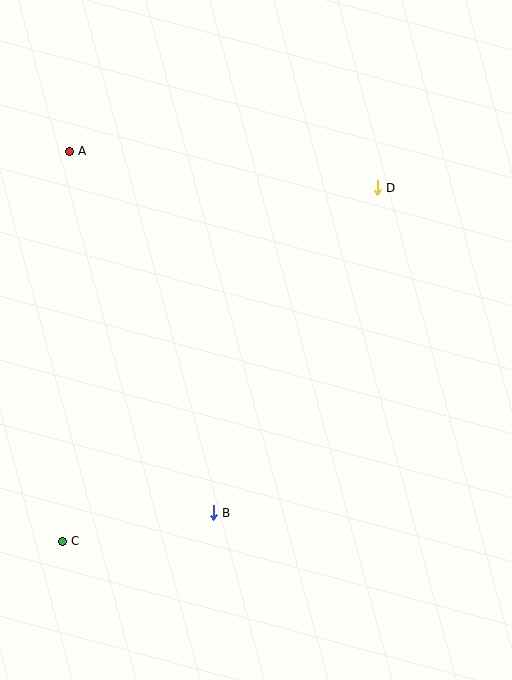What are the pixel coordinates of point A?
Point A is at (69, 151).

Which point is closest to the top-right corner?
Point D is closest to the top-right corner.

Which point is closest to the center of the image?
Point B at (213, 513) is closest to the center.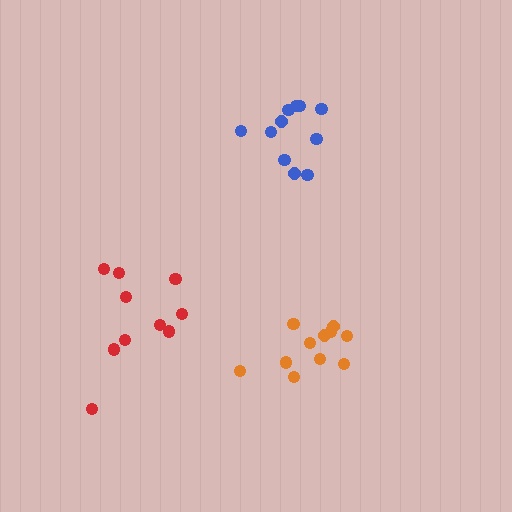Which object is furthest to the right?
The blue cluster is rightmost.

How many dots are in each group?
Group 1: 10 dots, Group 2: 11 dots, Group 3: 11 dots (32 total).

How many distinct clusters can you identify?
There are 3 distinct clusters.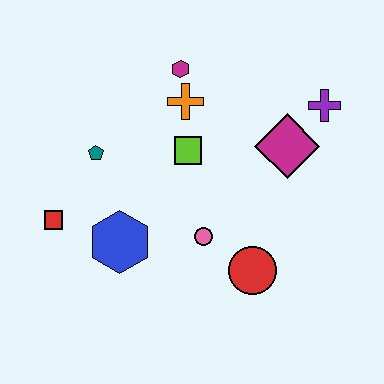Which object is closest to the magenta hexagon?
The orange cross is closest to the magenta hexagon.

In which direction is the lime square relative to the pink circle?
The lime square is above the pink circle.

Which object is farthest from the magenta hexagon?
The red circle is farthest from the magenta hexagon.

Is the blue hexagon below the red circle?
No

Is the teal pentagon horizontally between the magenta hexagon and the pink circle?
No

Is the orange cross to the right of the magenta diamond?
No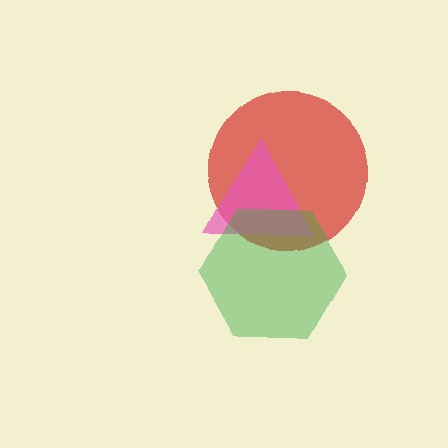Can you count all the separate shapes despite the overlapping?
Yes, there are 3 separate shapes.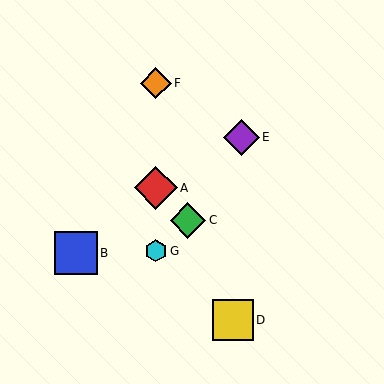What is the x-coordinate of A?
Object A is at x≈156.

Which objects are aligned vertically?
Objects A, F, G are aligned vertically.